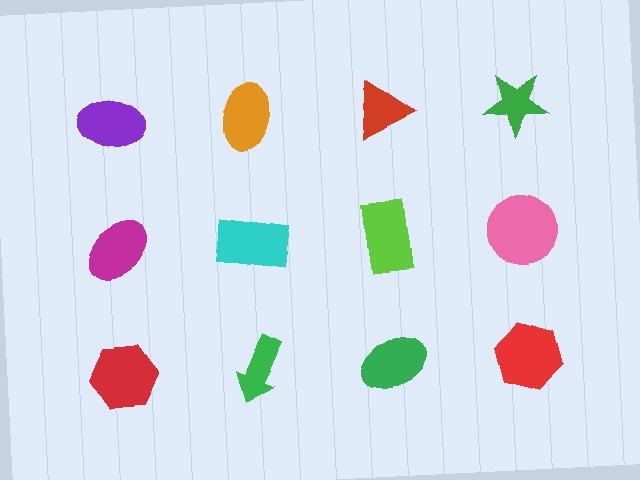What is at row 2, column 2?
A cyan rectangle.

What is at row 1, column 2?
An orange ellipse.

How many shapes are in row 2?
4 shapes.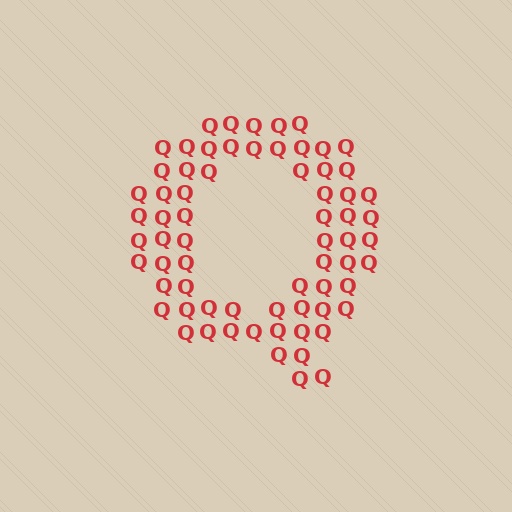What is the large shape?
The large shape is the letter Q.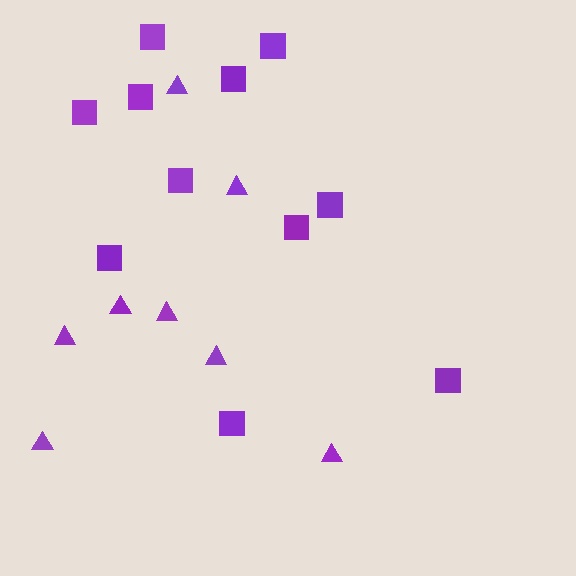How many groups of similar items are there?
There are 2 groups: one group of triangles (8) and one group of squares (11).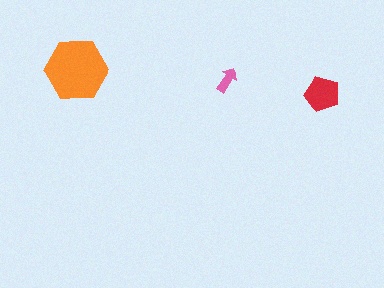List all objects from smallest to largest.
The pink arrow, the red pentagon, the orange hexagon.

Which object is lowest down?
The red pentagon is bottommost.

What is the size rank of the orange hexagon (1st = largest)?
1st.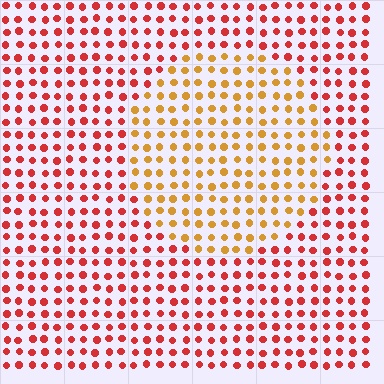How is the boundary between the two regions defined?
The boundary is defined purely by a slight shift in hue (about 40 degrees). Spacing, size, and orientation are identical on both sides.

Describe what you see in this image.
The image is filled with small red elements in a uniform arrangement. A circle-shaped region is visible where the elements are tinted to a slightly different hue, forming a subtle color boundary.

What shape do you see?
I see a circle.